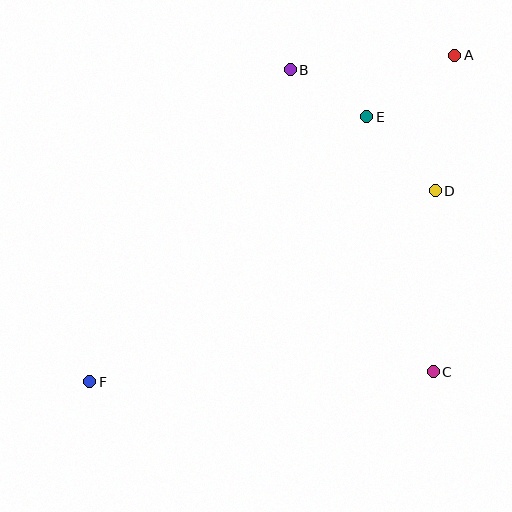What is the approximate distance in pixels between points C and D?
The distance between C and D is approximately 181 pixels.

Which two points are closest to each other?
Points B and E are closest to each other.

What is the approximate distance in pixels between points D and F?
The distance between D and F is approximately 395 pixels.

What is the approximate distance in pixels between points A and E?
The distance between A and E is approximately 107 pixels.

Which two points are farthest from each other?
Points A and F are farthest from each other.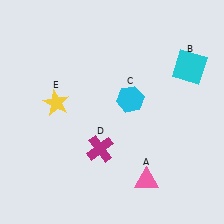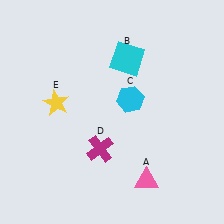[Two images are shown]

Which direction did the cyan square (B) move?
The cyan square (B) moved left.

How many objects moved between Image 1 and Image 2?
1 object moved between the two images.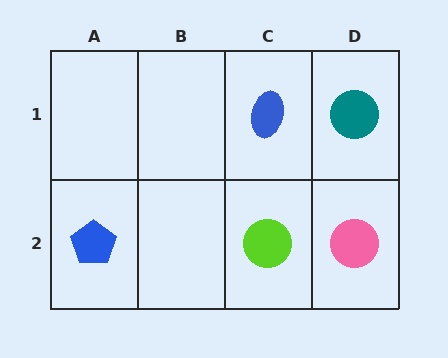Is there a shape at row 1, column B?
No, that cell is empty.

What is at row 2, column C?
A lime circle.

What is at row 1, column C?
A blue ellipse.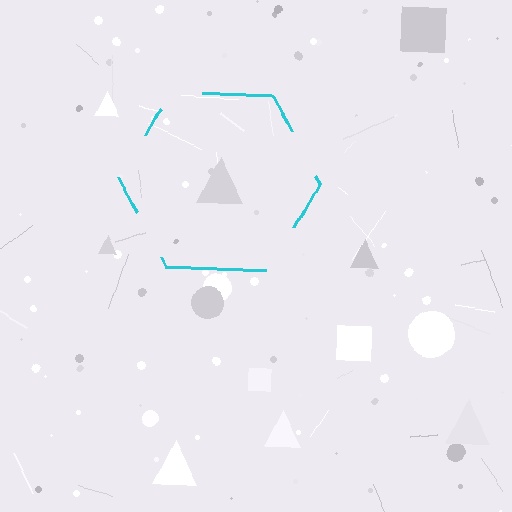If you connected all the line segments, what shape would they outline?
They would outline a hexagon.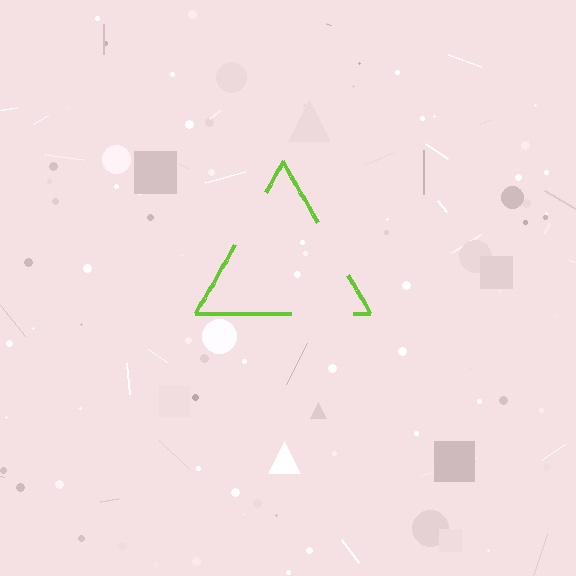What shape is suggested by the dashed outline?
The dashed outline suggests a triangle.